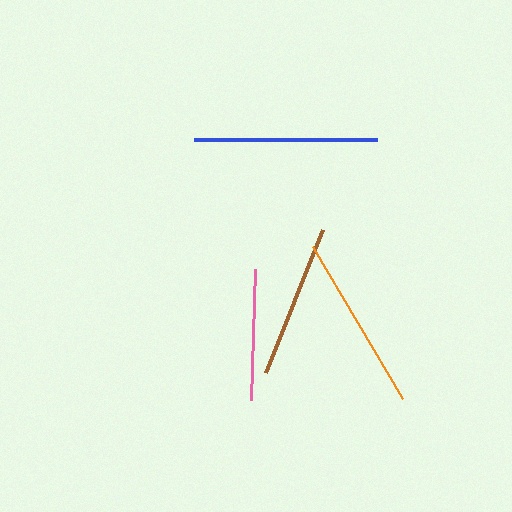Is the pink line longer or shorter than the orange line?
The orange line is longer than the pink line.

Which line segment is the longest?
The blue line is the longest at approximately 183 pixels.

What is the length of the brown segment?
The brown segment is approximately 154 pixels long.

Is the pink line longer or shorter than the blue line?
The blue line is longer than the pink line.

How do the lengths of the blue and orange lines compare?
The blue and orange lines are approximately the same length.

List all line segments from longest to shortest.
From longest to shortest: blue, orange, brown, pink.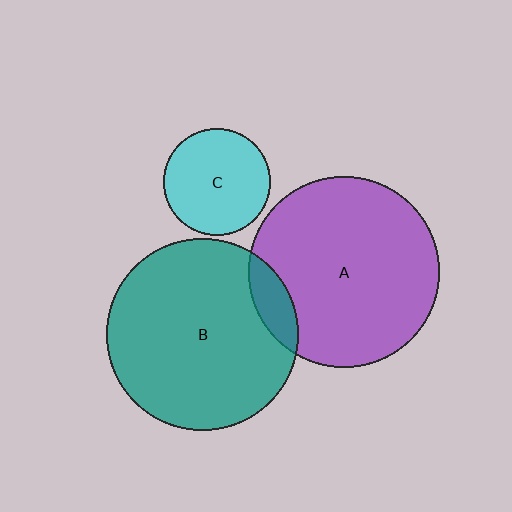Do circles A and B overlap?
Yes.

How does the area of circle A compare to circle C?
Approximately 3.2 times.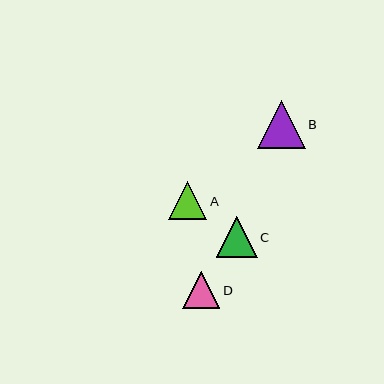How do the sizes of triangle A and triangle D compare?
Triangle A and triangle D are approximately the same size.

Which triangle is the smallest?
Triangle D is the smallest with a size of approximately 37 pixels.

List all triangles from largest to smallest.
From largest to smallest: B, C, A, D.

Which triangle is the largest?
Triangle B is the largest with a size of approximately 48 pixels.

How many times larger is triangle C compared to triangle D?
Triangle C is approximately 1.1 times the size of triangle D.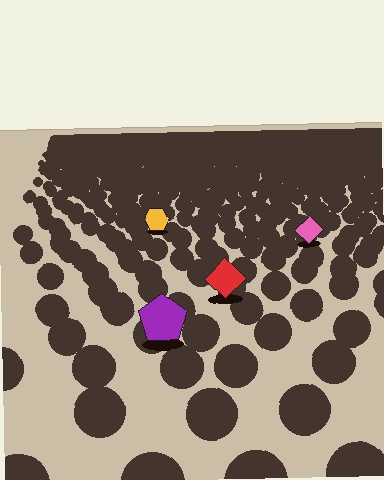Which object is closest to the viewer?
The purple pentagon is closest. The texture marks near it are larger and more spread out.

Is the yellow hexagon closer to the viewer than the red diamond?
No. The red diamond is closer — you can tell from the texture gradient: the ground texture is coarser near it.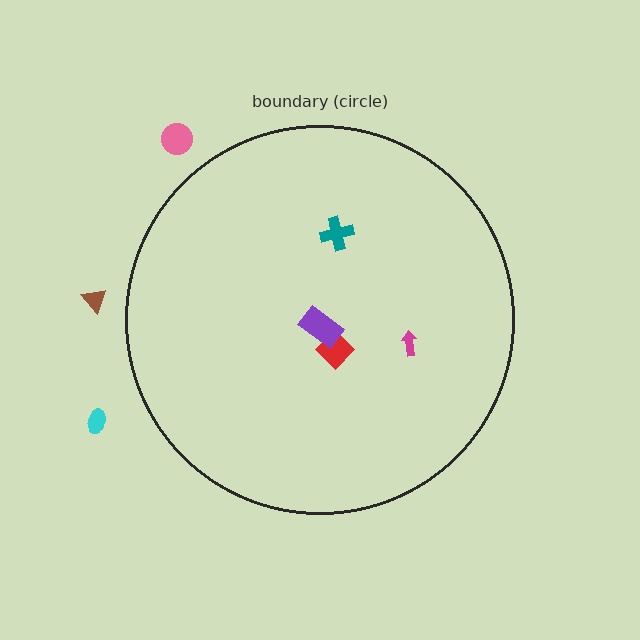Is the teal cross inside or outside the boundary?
Inside.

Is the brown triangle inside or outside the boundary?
Outside.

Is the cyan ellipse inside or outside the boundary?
Outside.